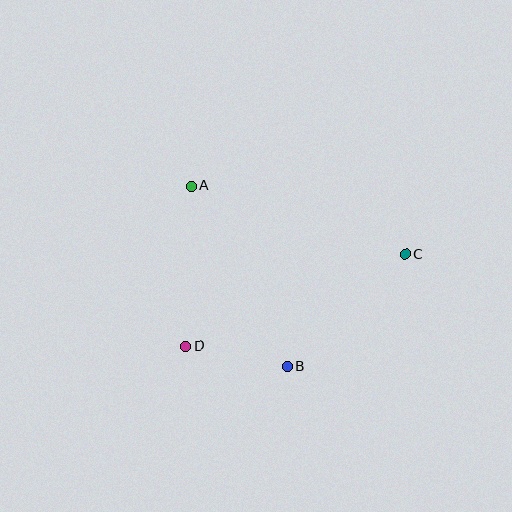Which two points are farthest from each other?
Points C and D are farthest from each other.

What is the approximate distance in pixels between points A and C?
The distance between A and C is approximately 225 pixels.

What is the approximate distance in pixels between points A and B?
The distance between A and B is approximately 204 pixels.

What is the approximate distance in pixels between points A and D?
The distance between A and D is approximately 160 pixels.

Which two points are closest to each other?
Points B and D are closest to each other.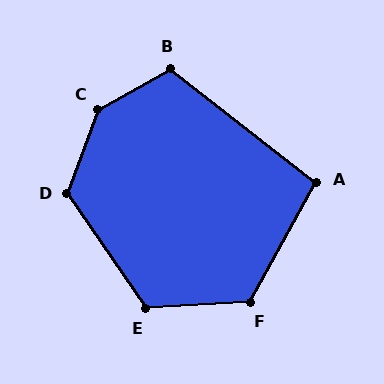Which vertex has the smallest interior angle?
A, at approximately 99 degrees.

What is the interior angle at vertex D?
Approximately 125 degrees (obtuse).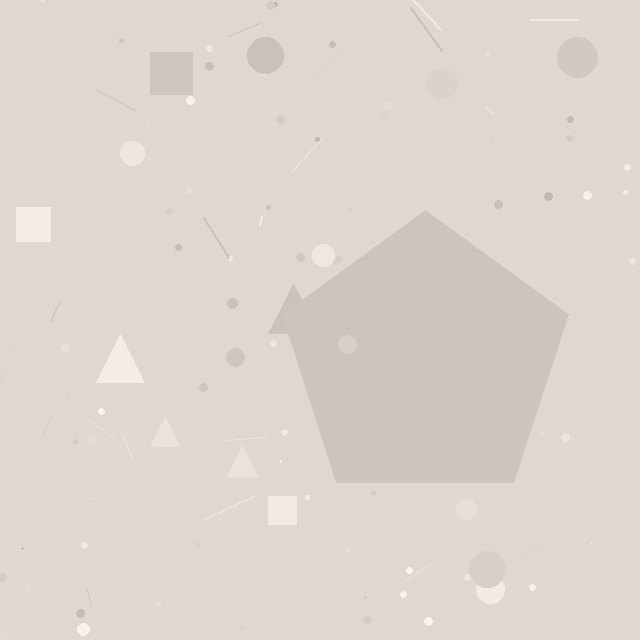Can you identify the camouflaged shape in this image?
The camouflaged shape is a pentagon.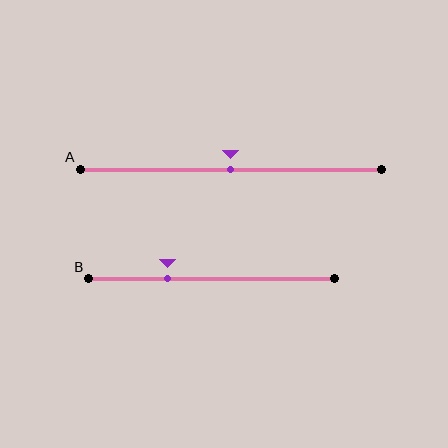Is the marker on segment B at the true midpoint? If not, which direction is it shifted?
No, the marker on segment B is shifted to the left by about 18% of the segment length.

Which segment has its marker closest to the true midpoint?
Segment A has its marker closest to the true midpoint.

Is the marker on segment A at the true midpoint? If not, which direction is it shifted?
Yes, the marker on segment A is at the true midpoint.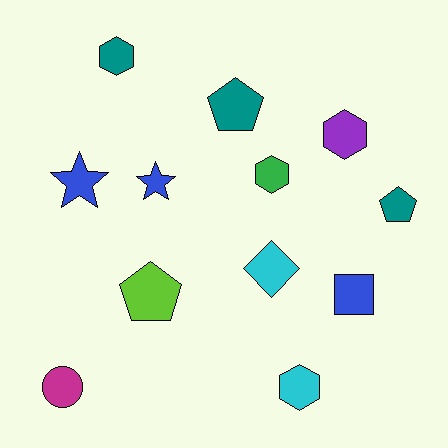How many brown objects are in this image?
There are no brown objects.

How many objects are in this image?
There are 12 objects.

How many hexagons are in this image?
There are 4 hexagons.